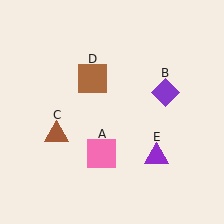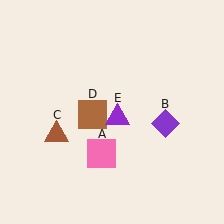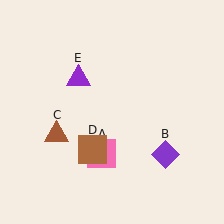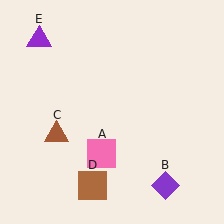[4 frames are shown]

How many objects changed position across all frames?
3 objects changed position: purple diamond (object B), brown square (object D), purple triangle (object E).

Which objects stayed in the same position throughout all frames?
Pink square (object A) and brown triangle (object C) remained stationary.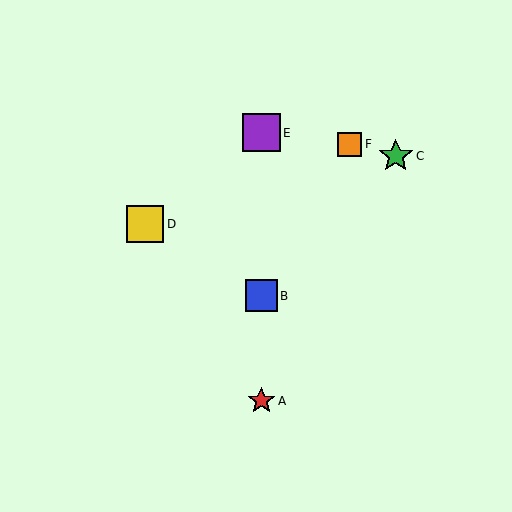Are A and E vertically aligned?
Yes, both are at x≈261.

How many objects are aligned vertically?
3 objects (A, B, E) are aligned vertically.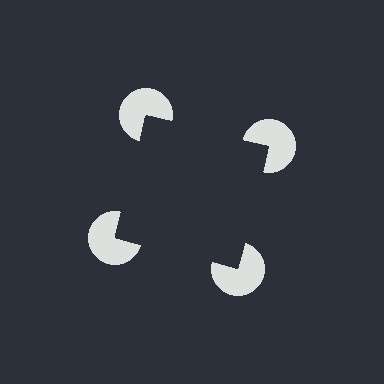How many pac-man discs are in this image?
There are 4 — one at each vertex of the illusory square.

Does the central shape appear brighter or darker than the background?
It typically appears slightly darker than the background, even though no actual brightness change is drawn.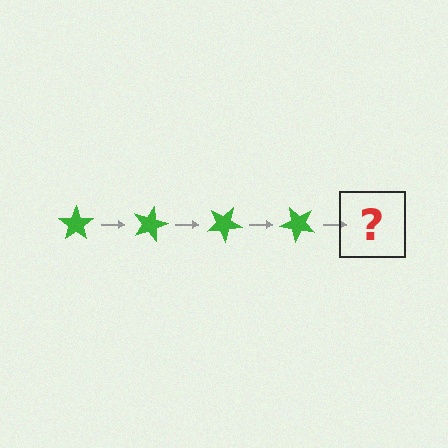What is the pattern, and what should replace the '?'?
The pattern is that the star rotates 15 degrees each step. The '?' should be a green star rotated 60 degrees.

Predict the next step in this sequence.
The next step is a green star rotated 60 degrees.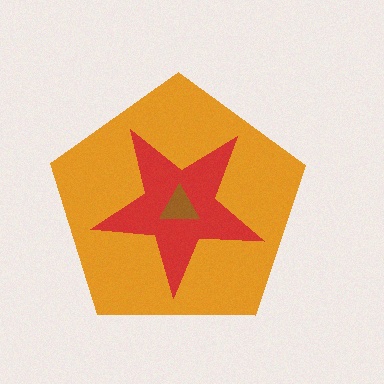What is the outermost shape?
The orange pentagon.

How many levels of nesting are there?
3.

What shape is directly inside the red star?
The brown triangle.